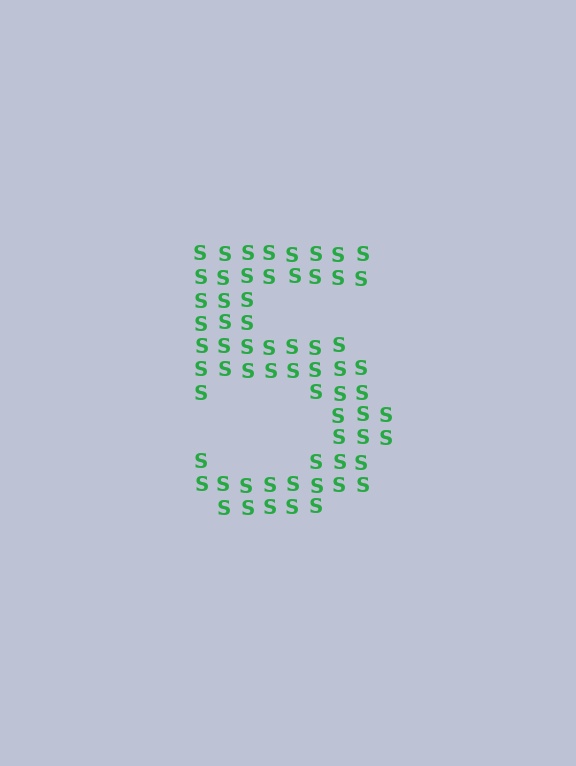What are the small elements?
The small elements are letter S's.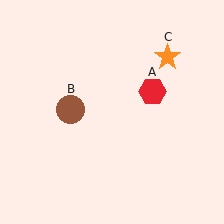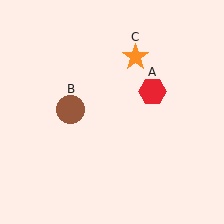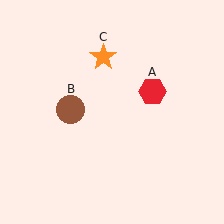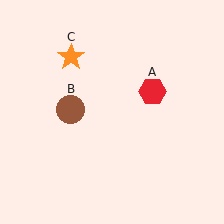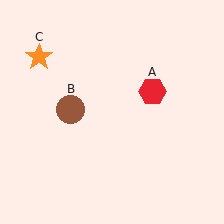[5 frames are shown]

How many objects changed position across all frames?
1 object changed position: orange star (object C).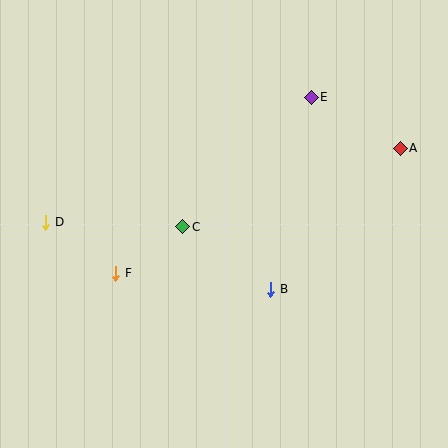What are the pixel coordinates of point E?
Point E is at (311, 97).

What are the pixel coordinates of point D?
Point D is at (46, 222).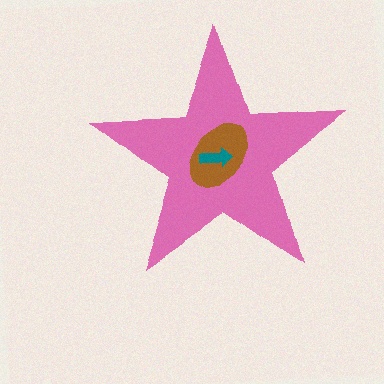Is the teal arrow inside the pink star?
Yes.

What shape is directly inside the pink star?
The brown ellipse.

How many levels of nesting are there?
3.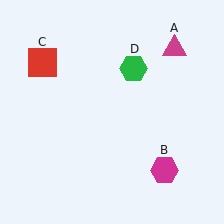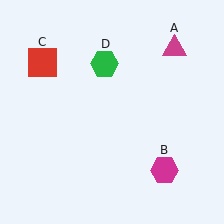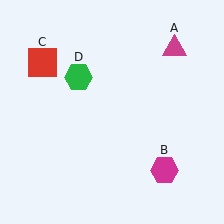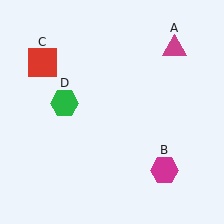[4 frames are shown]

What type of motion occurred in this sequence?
The green hexagon (object D) rotated counterclockwise around the center of the scene.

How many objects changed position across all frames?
1 object changed position: green hexagon (object D).